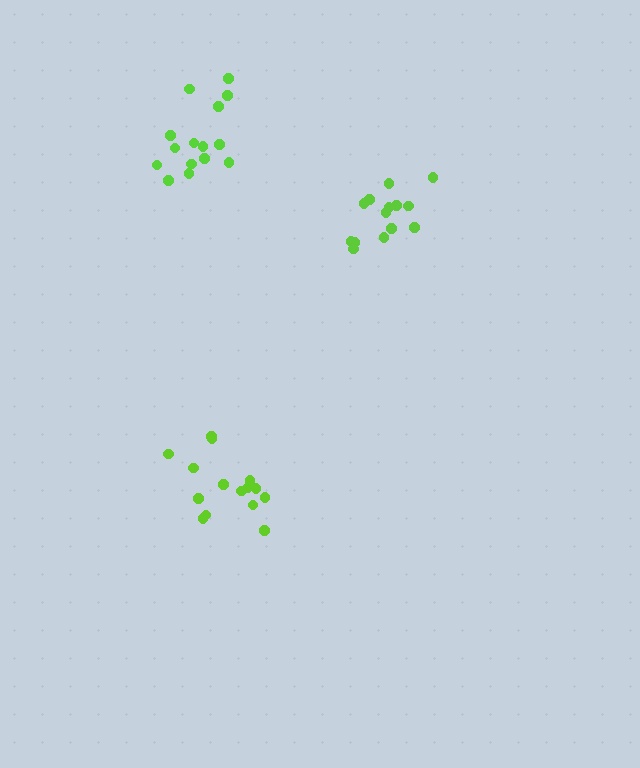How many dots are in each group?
Group 1: 15 dots, Group 2: 15 dots, Group 3: 14 dots (44 total).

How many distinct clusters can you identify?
There are 3 distinct clusters.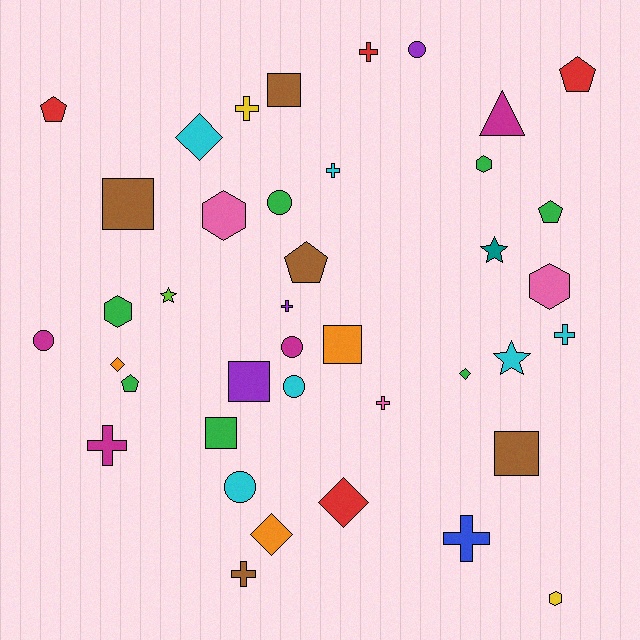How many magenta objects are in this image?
There are 4 magenta objects.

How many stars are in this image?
There are 3 stars.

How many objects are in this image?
There are 40 objects.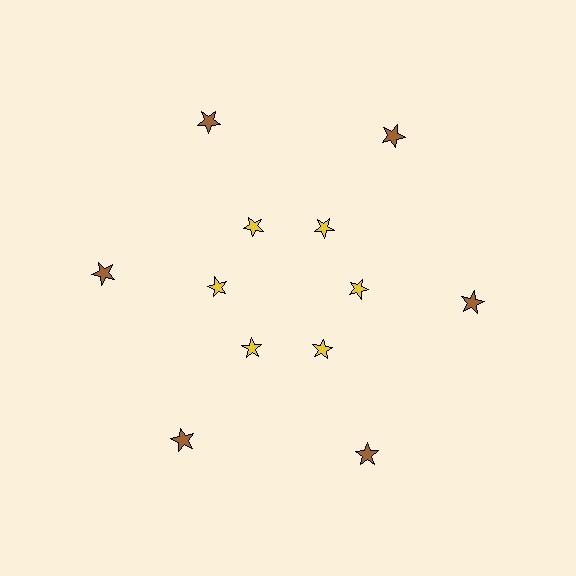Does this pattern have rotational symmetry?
Yes, this pattern has 6-fold rotational symmetry. It looks the same after rotating 60 degrees around the center.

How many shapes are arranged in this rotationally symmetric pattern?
There are 12 shapes, arranged in 6 groups of 2.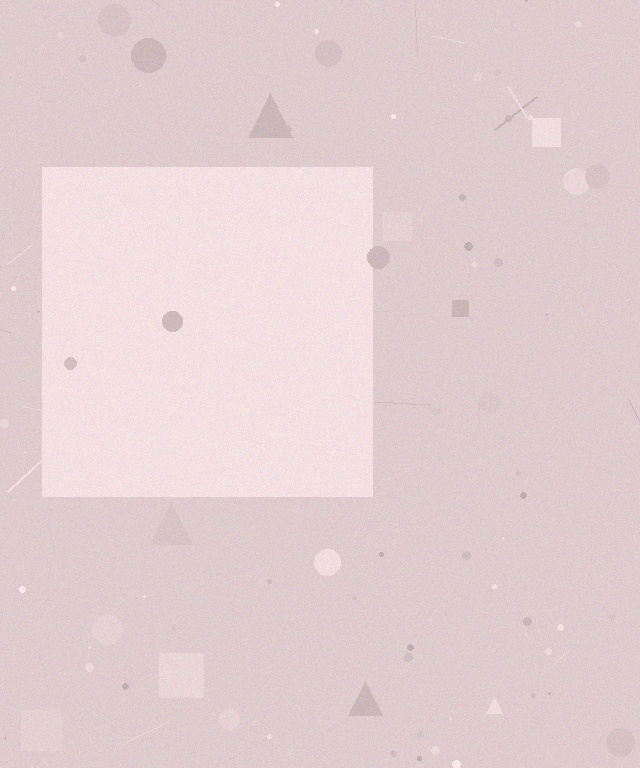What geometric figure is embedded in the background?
A square is embedded in the background.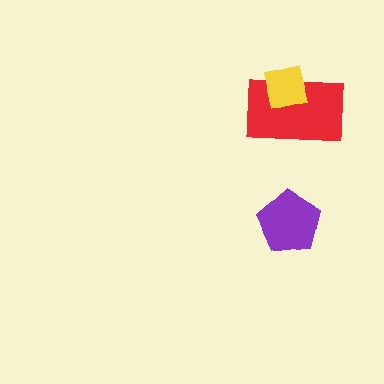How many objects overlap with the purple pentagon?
0 objects overlap with the purple pentagon.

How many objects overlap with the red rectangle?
1 object overlaps with the red rectangle.